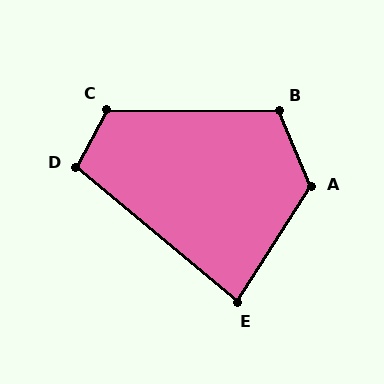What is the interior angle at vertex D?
Approximately 102 degrees (obtuse).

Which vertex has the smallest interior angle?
E, at approximately 83 degrees.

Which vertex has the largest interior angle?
A, at approximately 125 degrees.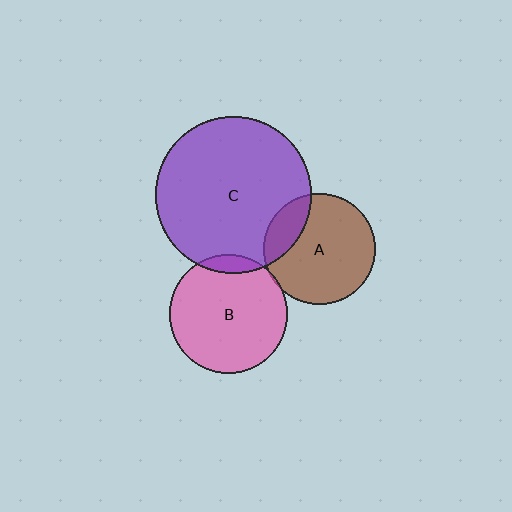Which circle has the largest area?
Circle C (purple).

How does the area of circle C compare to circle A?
Approximately 2.0 times.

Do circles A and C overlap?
Yes.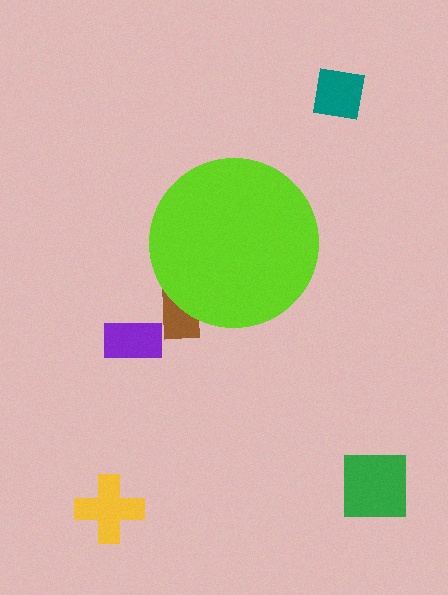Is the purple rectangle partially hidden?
No, the purple rectangle is fully visible.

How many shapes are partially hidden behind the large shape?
1 shape is partially hidden.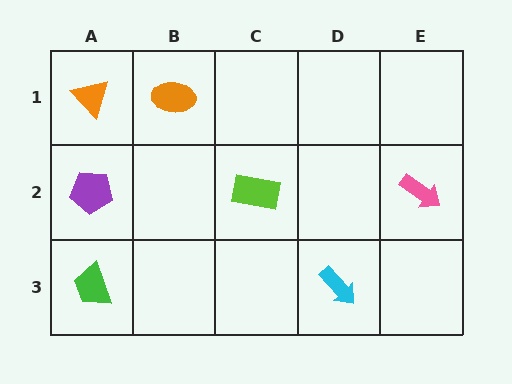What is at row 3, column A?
A green trapezoid.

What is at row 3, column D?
A cyan arrow.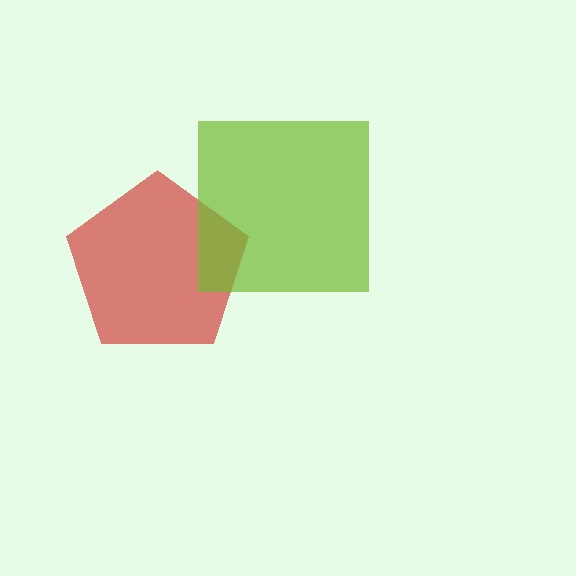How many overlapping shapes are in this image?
There are 2 overlapping shapes in the image.